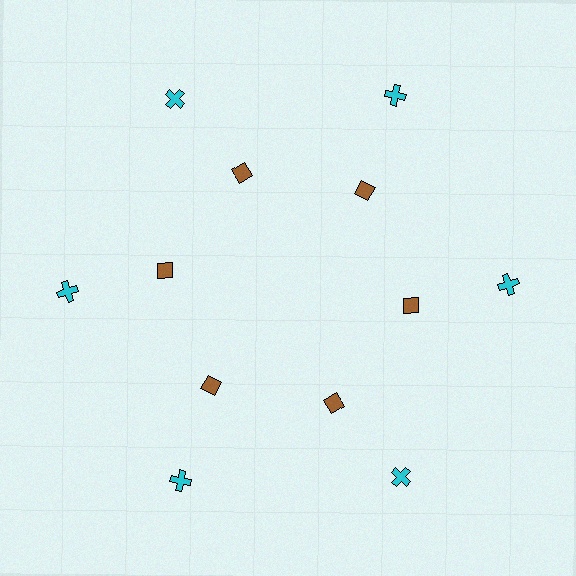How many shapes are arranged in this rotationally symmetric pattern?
There are 12 shapes, arranged in 6 groups of 2.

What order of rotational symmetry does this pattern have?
This pattern has 6-fold rotational symmetry.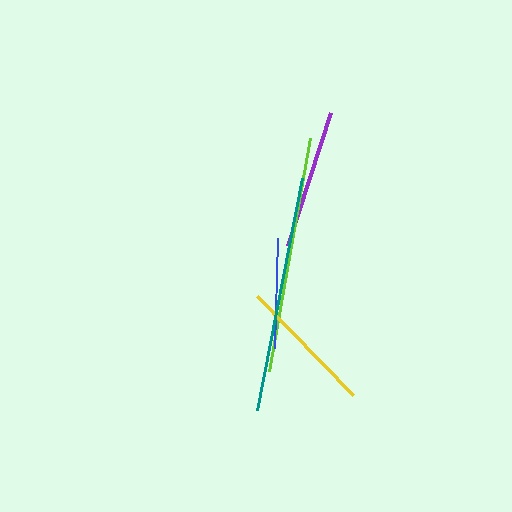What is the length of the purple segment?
The purple segment is approximately 140 pixels long.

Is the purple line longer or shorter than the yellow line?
The purple line is longer than the yellow line.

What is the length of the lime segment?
The lime segment is approximately 237 pixels long.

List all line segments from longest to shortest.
From longest to shortest: lime, teal, purple, yellow, blue.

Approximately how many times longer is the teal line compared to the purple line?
The teal line is approximately 1.7 times the length of the purple line.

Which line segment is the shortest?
The blue line is the shortest at approximately 110 pixels.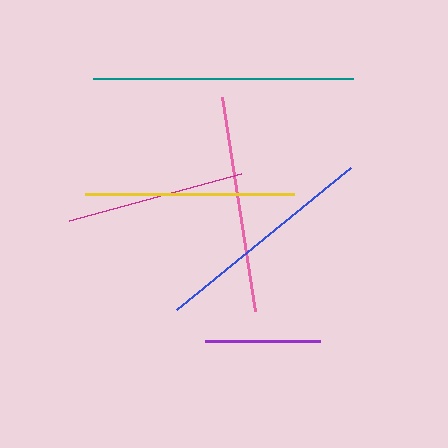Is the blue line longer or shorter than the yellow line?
The blue line is longer than the yellow line.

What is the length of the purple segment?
The purple segment is approximately 115 pixels long.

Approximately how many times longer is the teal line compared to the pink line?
The teal line is approximately 1.2 times the length of the pink line.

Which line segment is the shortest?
The purple line is the shortest at approximately 115 pixels.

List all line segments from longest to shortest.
From longest to shortest: teal, blue, pink, yellow, magenta, purple.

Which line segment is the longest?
The teal line is the longest at approximately 260 pixels.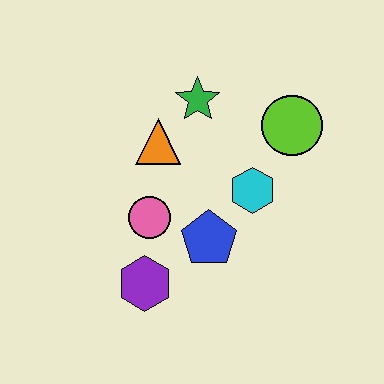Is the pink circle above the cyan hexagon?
No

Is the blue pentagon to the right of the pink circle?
Yes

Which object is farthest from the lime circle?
The purple hexagon is farthest from the lime circle.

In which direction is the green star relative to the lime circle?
The green star is to the left of the lime circle.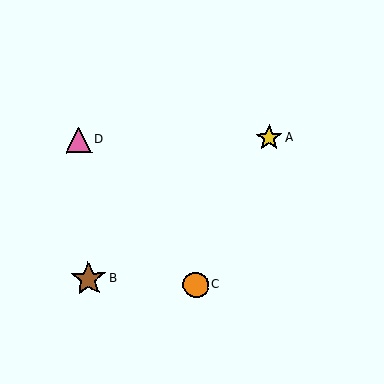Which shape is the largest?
The brown star (labeled B) is the largest.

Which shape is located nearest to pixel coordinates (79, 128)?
The pink triangle (labeled D) at (78, 140) is nearest to that location.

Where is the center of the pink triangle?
The center of the pink triangle is at (78, 140).